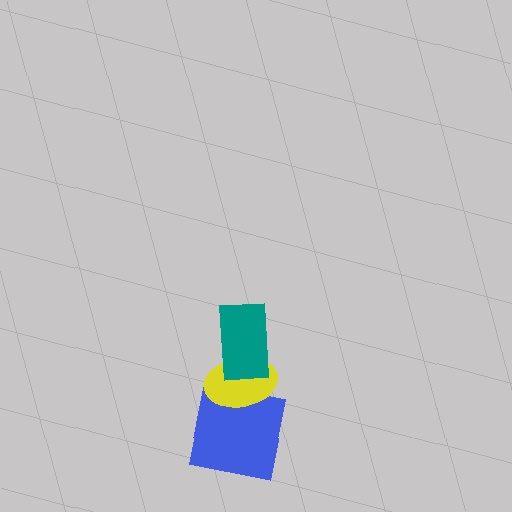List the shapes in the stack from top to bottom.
From top to bottom: the teal rectangle, the yellow ellipse, the blue square.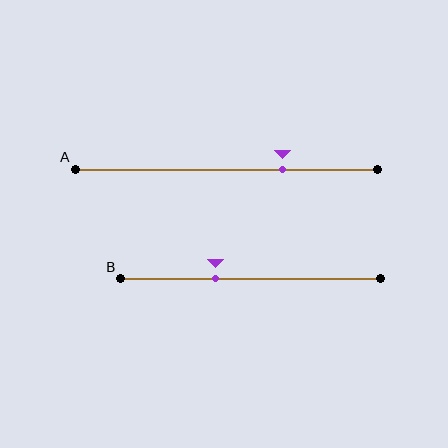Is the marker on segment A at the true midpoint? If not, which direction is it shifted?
No, the marker on segment A is shifted to the right by about 19% of the segment length.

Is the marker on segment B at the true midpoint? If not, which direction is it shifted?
No, the marker on segment B is shifted to the left by about 14% of the segment length.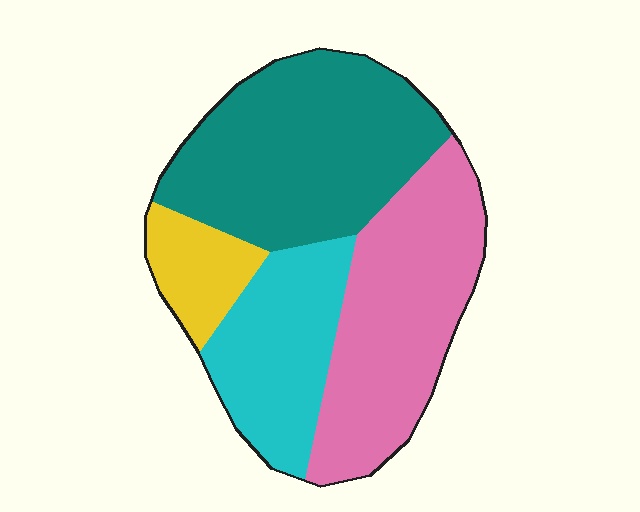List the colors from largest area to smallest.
From largest to smallest: teal, pink, cyan, yellow.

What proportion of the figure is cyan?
Cyan covers 21% of the figure.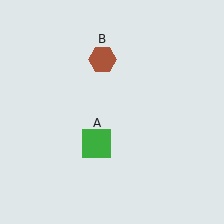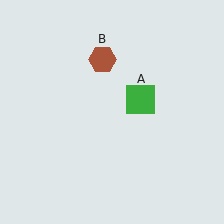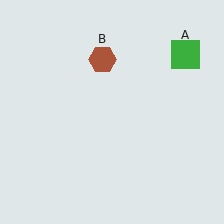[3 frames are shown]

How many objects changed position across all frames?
1 object changed position: green square (object A).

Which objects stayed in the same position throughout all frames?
Brown hexagon (object B) remained stationary.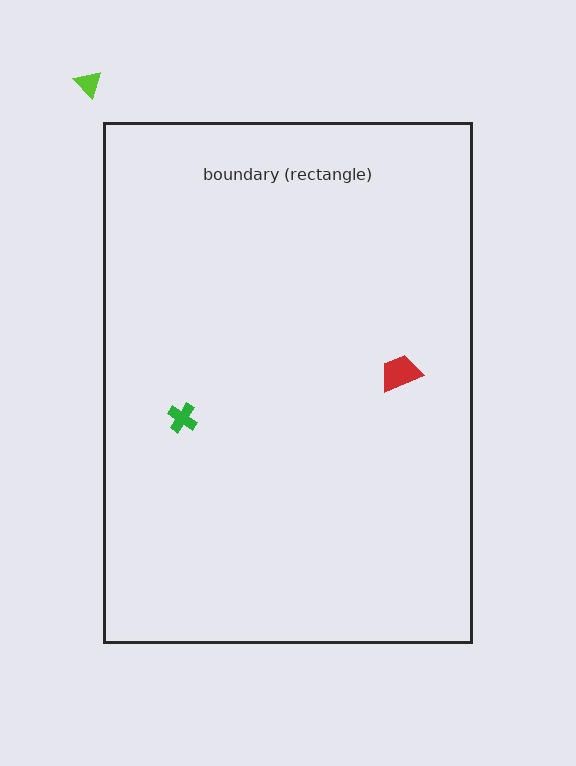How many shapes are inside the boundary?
2 inside, 1 outside.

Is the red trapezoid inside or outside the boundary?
Inside.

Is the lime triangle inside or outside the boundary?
Outside.